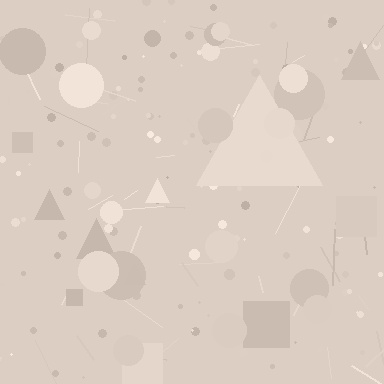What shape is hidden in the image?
A triangle is hidden in the image.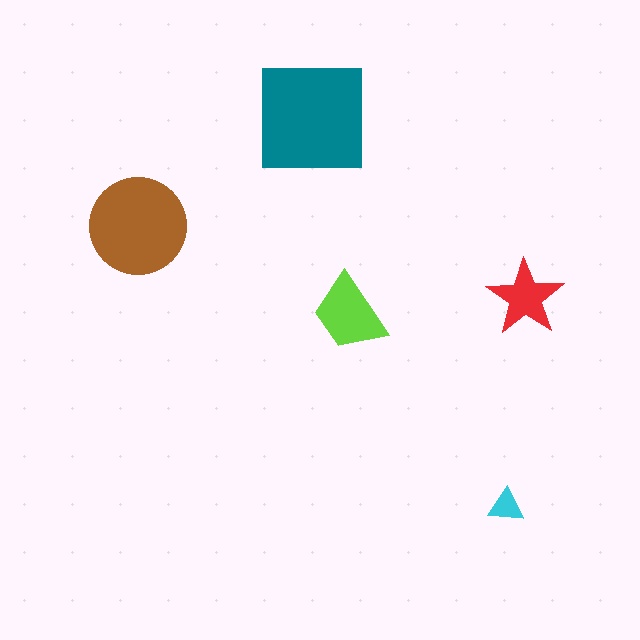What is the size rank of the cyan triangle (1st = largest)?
5th.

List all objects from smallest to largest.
The cyan triangle, the red star, the lime trapezoid, the brown circle, the teal square.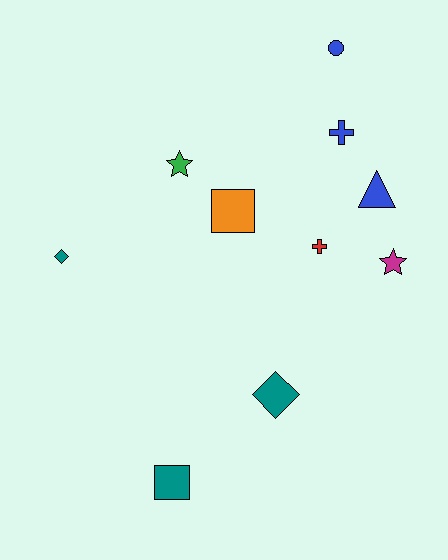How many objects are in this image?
There are 10 objects.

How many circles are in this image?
There is 1 circle.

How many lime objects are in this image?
There are no lime objects.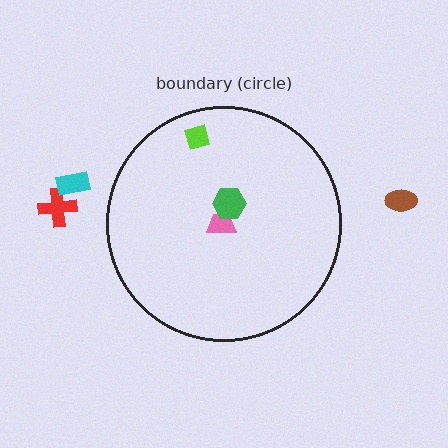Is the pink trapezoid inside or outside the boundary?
Inside.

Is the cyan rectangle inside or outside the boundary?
Outside.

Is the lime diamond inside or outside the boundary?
Inside.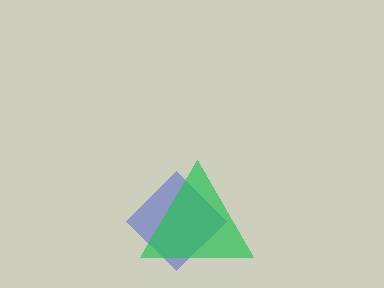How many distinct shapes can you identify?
There are 2 distinct shapes: a blue diamond, a green triangle.